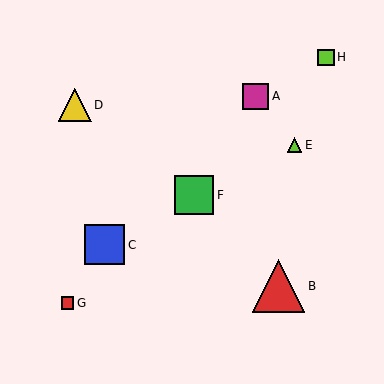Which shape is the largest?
The red triangle (labeled B) is the largest.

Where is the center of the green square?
The center of the green square is at (194, 195).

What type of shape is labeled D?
Shape D is a yellow triangle.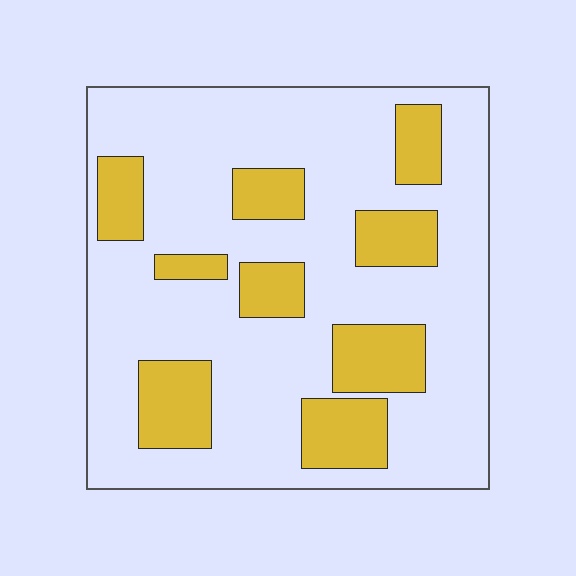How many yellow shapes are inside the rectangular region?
9.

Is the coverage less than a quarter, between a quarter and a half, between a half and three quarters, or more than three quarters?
Between a quarter and a half.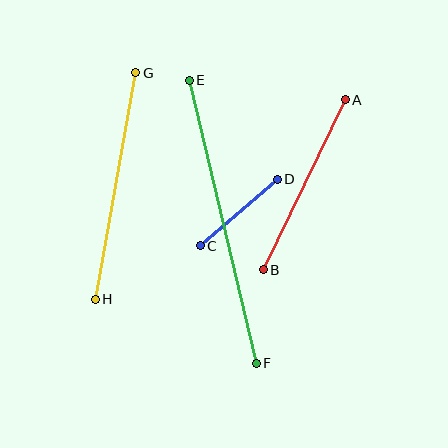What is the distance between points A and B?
The distance is approximately 189 pixels.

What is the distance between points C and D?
The distance is approximately 102 pixels.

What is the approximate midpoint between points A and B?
The midpoint is at approximately (304, 185) pixels.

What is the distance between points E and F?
The distance is approximately 291 pixels.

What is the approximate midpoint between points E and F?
The midpoint is at approximately (223, 222) pixels.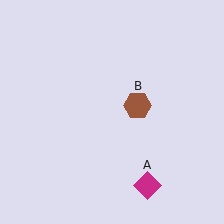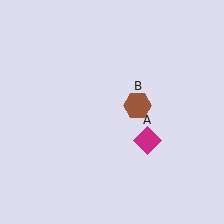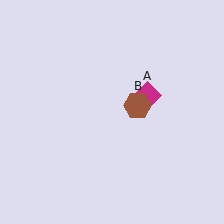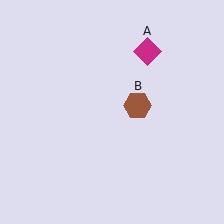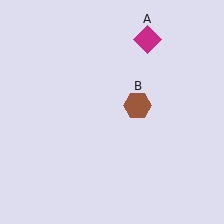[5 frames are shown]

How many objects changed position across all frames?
1 object changed position: magenta diamond (object A).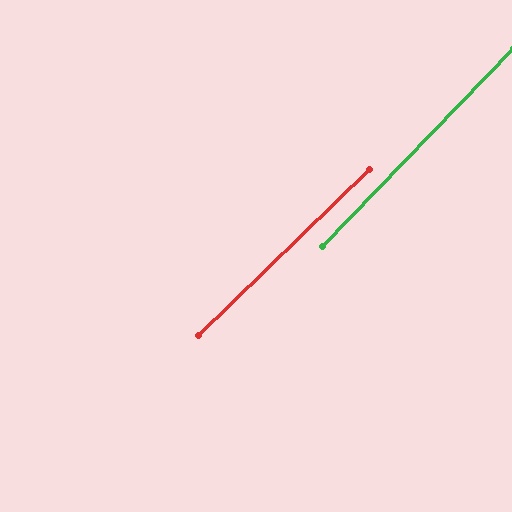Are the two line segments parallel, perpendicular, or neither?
Parallel — their directions differ by only 1.9°.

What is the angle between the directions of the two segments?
Approximately 2 degrees.